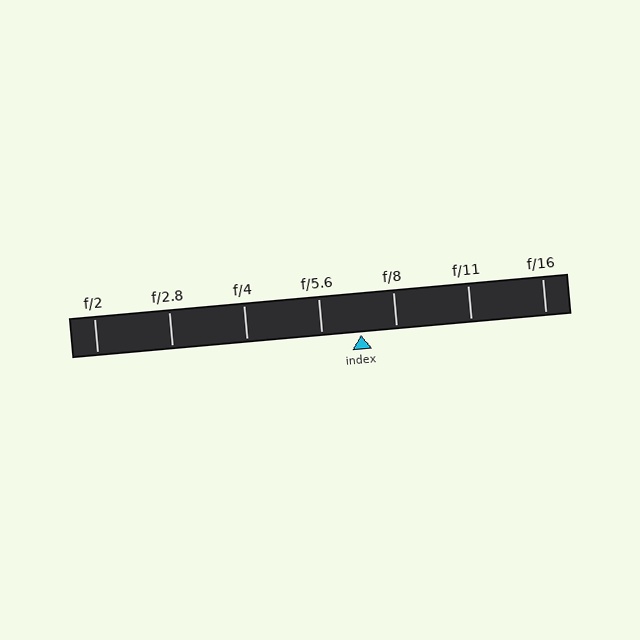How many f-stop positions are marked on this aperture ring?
There are 7 f-stop positions marked.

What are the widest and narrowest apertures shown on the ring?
The widest aperture shown is f/2 and the narrowest is f/16.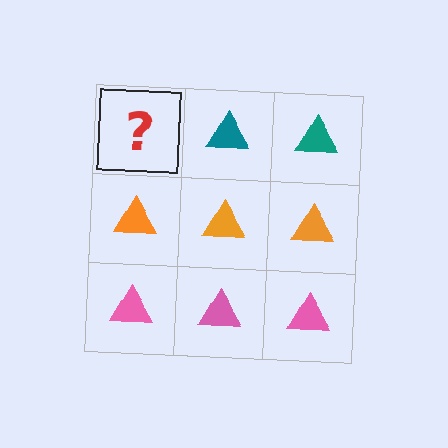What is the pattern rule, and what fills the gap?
The rule is that each row has a consistent color. The gap should be filled with a teal triangle.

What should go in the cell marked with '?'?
The missing cell should contain a teal triangle.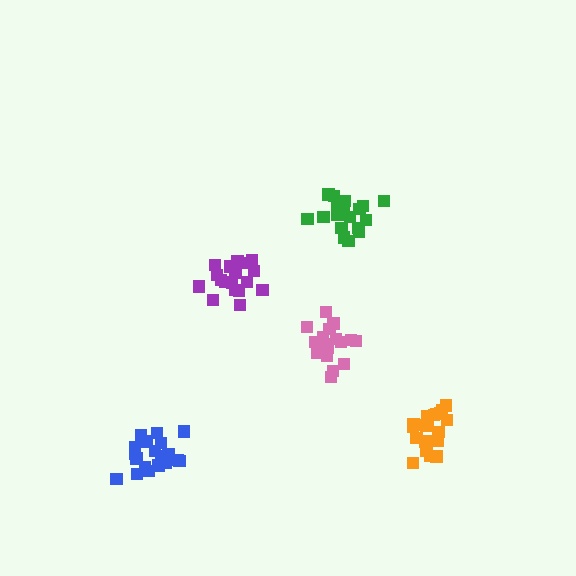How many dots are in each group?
Group 1: 19 dots, Group 2: 20 dots, Group 3: 18 dots, Group 4: 17 dots, Group 5: 21 dots (95 total).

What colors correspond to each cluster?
The clusters are colored: orange, green, purple, pink, blue.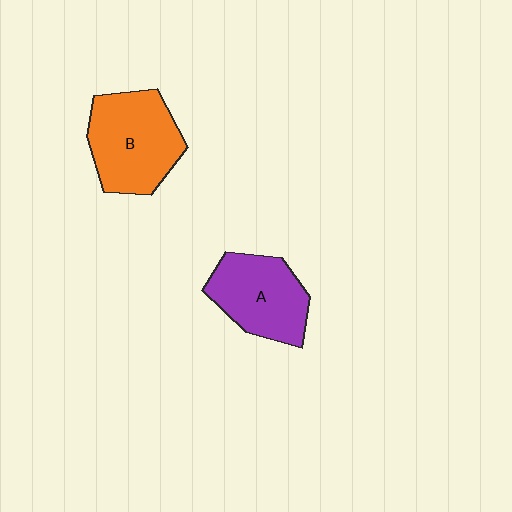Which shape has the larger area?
Shape B (orange).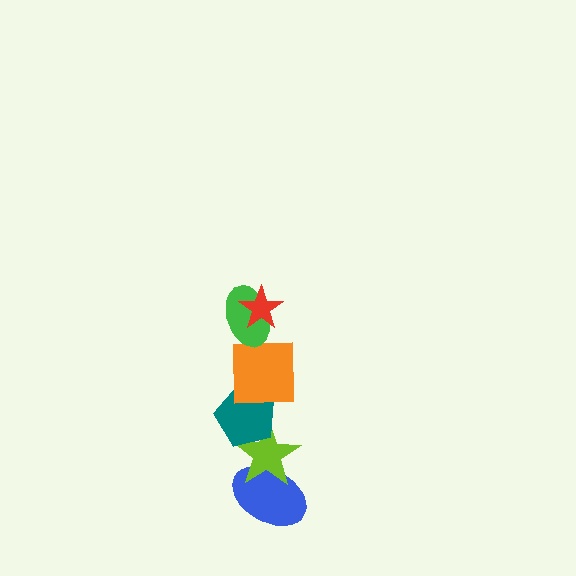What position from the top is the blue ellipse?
The blue ellipse is 6th from the top.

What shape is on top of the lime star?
The teal pentagon is on top of the lime star.